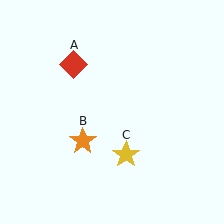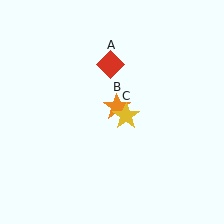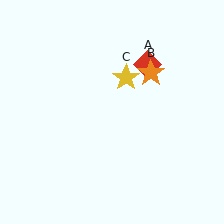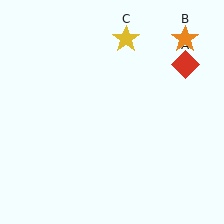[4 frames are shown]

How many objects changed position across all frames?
3 objects changed position: red diamond (object A), orange star (object B), yellow star (object C).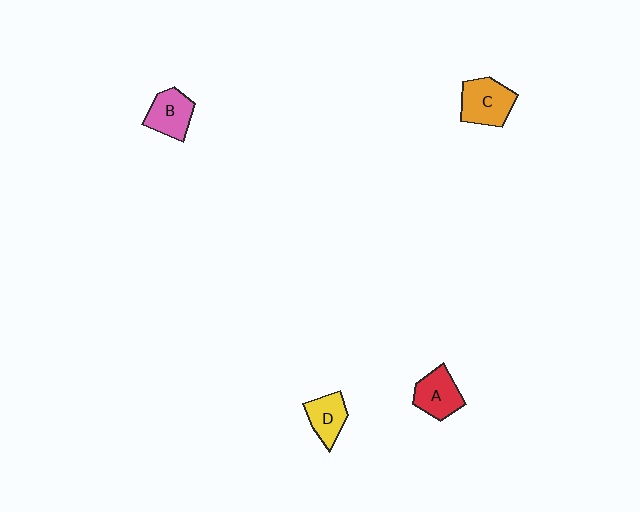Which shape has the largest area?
Shape C (orange).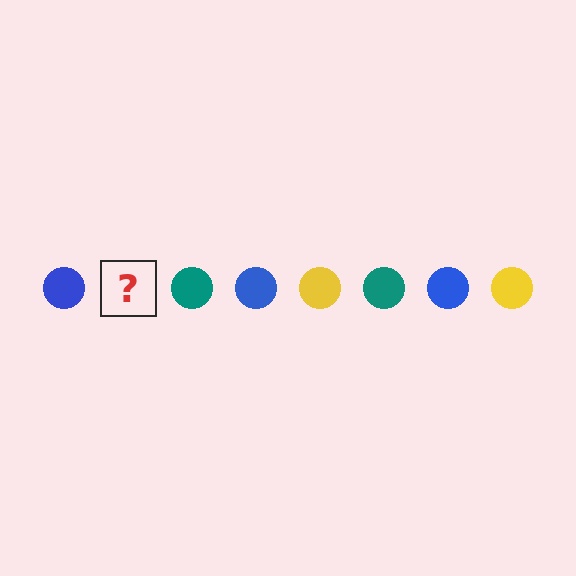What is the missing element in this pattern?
The missing element is a yellow circle.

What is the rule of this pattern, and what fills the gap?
The rule is that the pattern cycles through blue, yellow, teal circles. The gap should be filled with a yellow circle.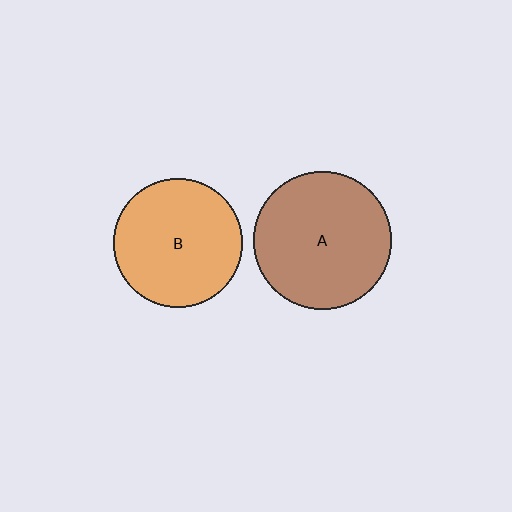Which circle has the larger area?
Circle A (brown).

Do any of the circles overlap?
No, none of the circles overlap.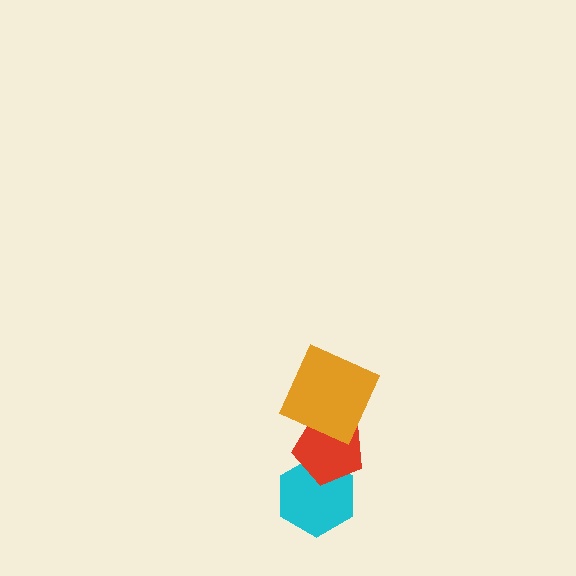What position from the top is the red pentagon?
The red pentagon is 2nd from the top.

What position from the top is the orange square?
The orange square is 1st from the top.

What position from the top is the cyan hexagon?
The cyan hexagon is 3rd from the top.